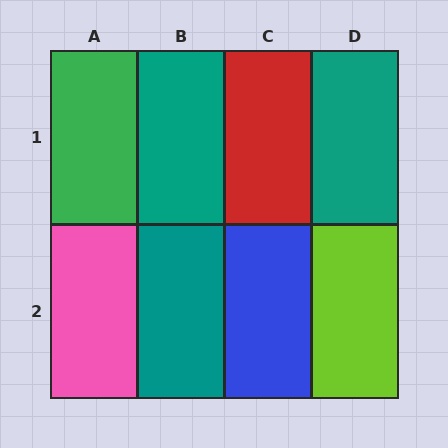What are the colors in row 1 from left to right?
Green, teal, red, teal.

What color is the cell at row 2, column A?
Pink.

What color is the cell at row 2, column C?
Blue.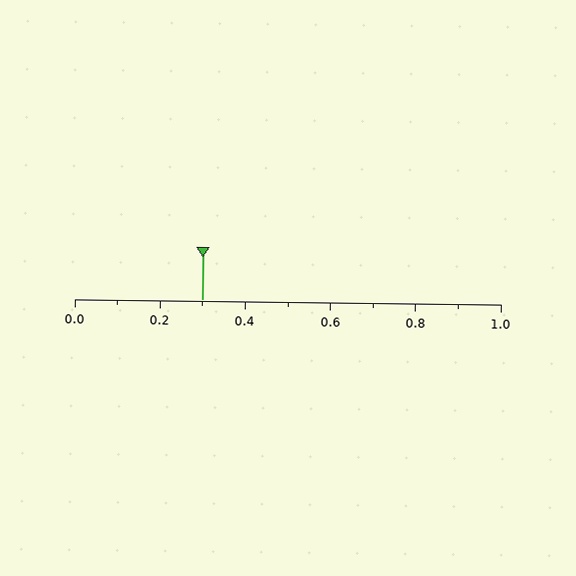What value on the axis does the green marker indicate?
The marker indicates approximately 0.3.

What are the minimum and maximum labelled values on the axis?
The axis runs from 0.0 to 1.0.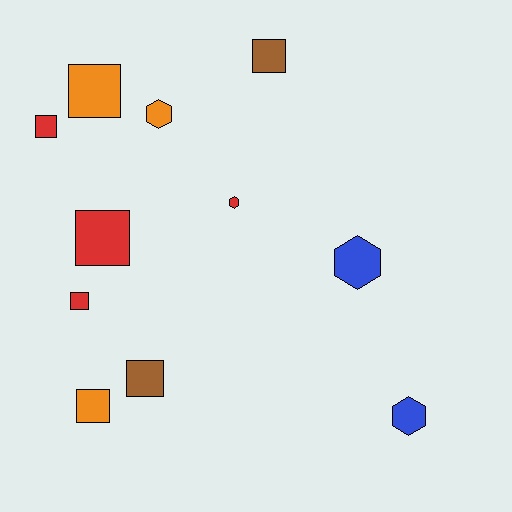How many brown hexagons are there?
There are no brown hexagons.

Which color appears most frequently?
Red, with 4 objects.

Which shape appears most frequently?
Square, with 7 objects.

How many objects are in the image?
There are 11 objects.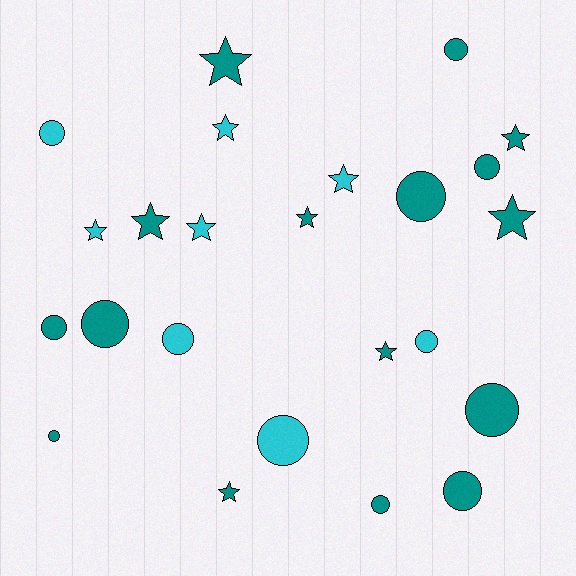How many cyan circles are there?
There are 4 cyan circles.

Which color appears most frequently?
Teal, with 16 objects.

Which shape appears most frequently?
Circle, with 13 objects.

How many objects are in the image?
There are 24 objects.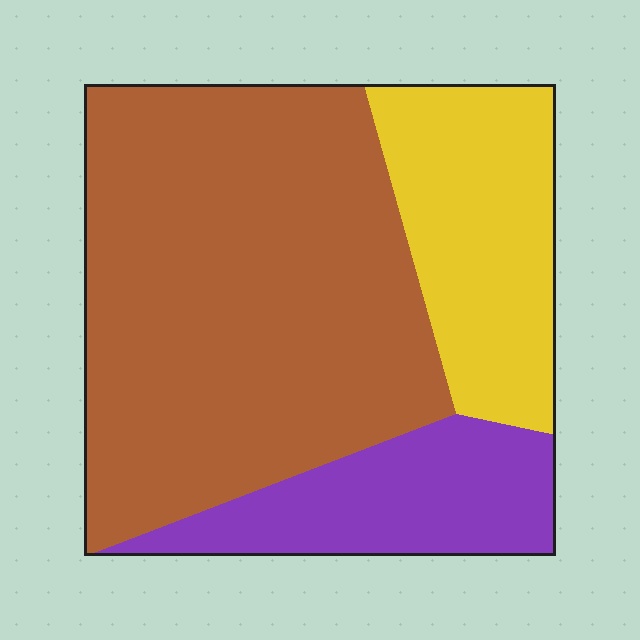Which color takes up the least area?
Purple, at roughly 20%.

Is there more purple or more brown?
Brown.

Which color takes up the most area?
Brown, at roughly 60%.